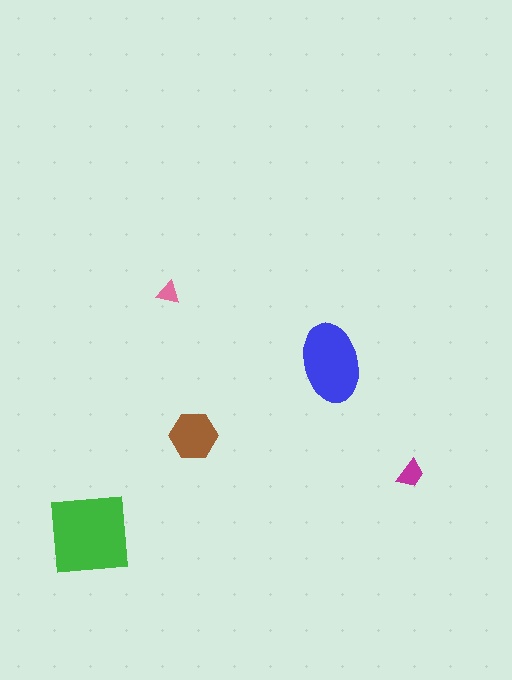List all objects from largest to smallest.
The green square, the blue ellipse, the brown hexagon, the magenta trapezoid, the pink triangle.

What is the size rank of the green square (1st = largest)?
1st.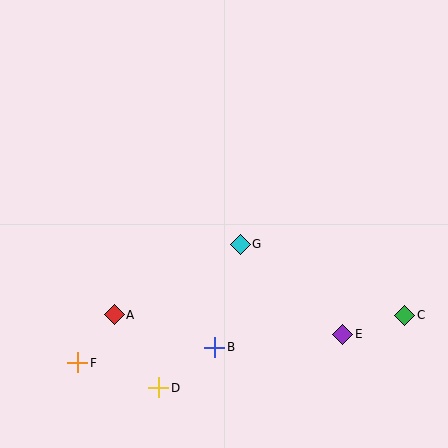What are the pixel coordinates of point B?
Point B is at (215, 347).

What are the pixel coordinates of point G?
Point G is at (240, 244).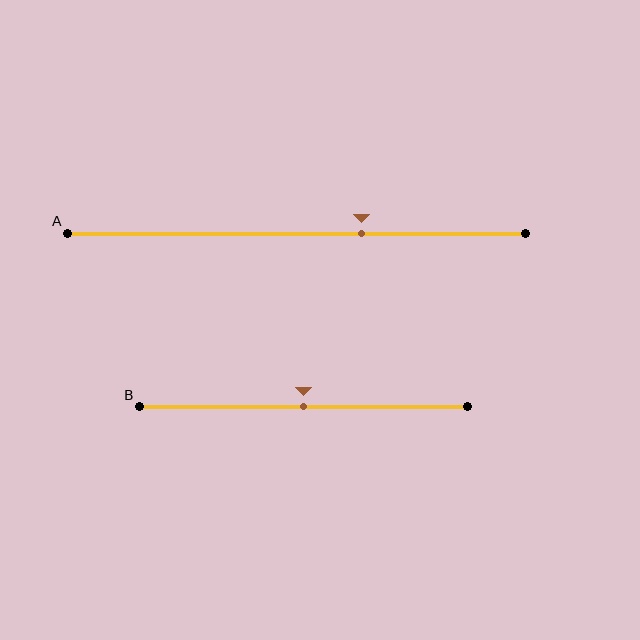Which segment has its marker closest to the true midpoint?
Segment B has its marker closest to the true midpoint.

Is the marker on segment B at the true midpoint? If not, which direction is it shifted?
Yes, the marker on segment B is at the true midpoint.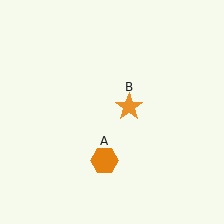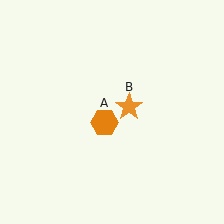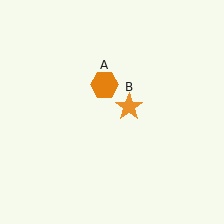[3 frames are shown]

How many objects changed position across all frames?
1 object changed position: orange hexagon (object A).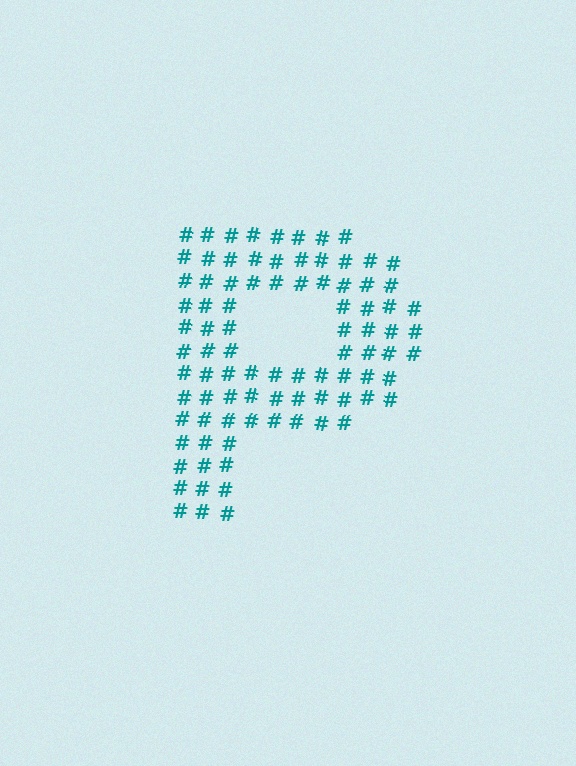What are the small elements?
The small elements are hash symbols.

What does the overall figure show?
The overall figure shows the letter P.